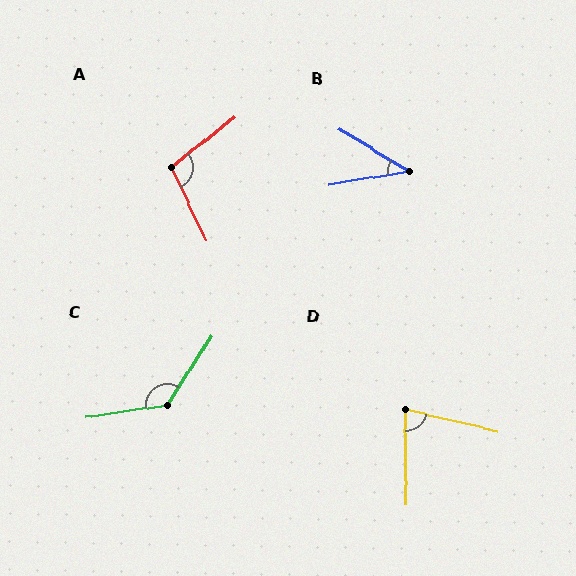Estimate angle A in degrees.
Approximately 103 degrees.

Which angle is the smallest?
B, at approximately 41 degrees.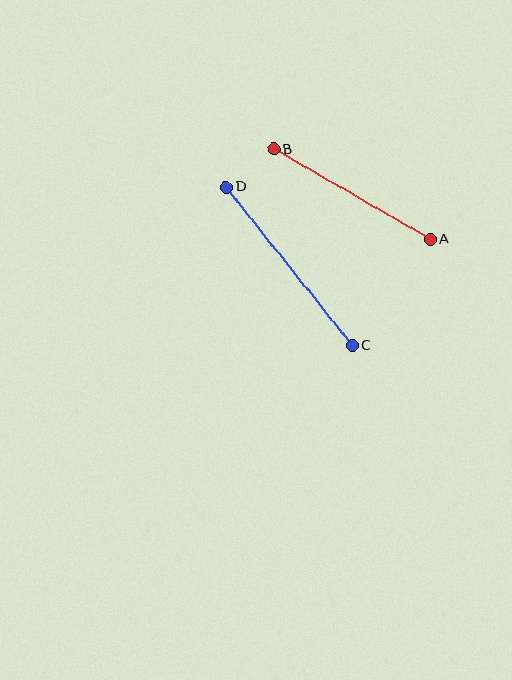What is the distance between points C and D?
The distance is approximately 202 pixels.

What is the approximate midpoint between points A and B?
The midpoint is at approximately (352, 194) pixels.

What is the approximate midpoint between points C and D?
The midpoint is at approximately (289, 266) pixels.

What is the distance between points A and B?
The distance is approximately 181 pixels.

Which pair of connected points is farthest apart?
Points C and D are farthest apart.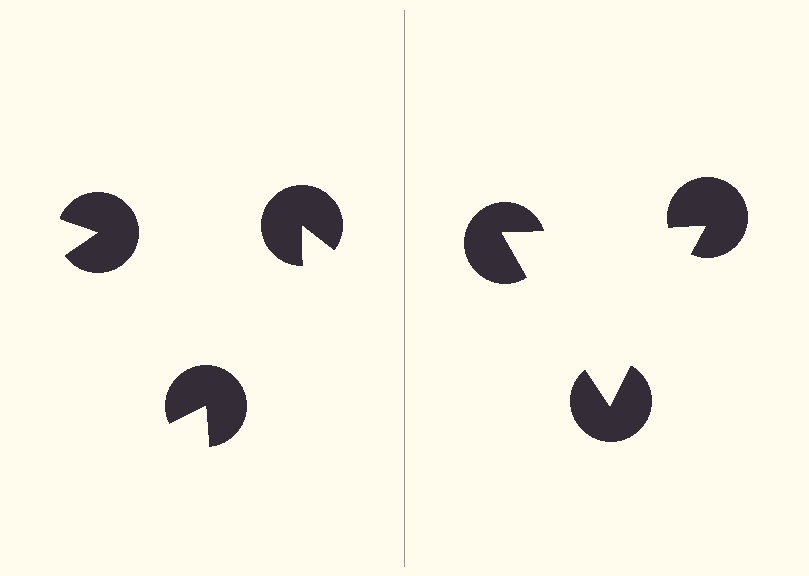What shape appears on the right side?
An illusory triangle.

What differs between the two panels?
The pac-man discs are positioned identically on both sides; only the wedge orientations differ. On the right they align to a triangle; on the left they are misaligned.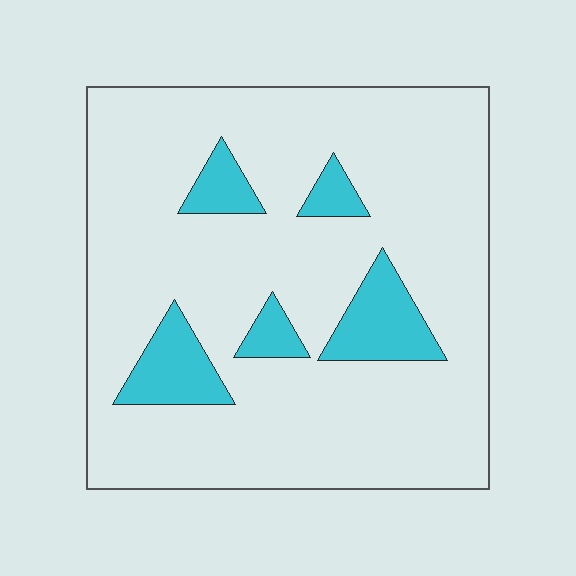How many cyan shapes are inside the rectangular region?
5.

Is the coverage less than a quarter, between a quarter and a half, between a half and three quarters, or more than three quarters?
Less than a quarter.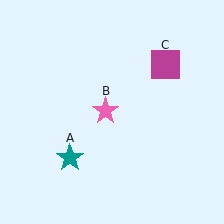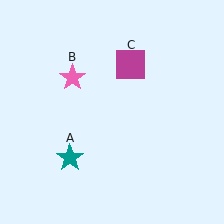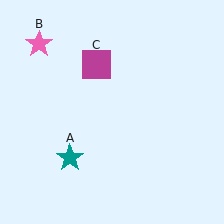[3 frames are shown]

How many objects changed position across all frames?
2 objects changed position: pink star (object B), magenta square (object C).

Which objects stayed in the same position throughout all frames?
Teal star (object A) remained stationary.